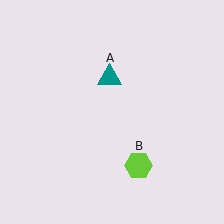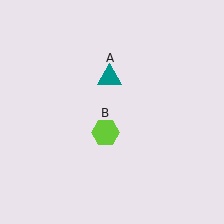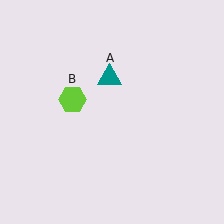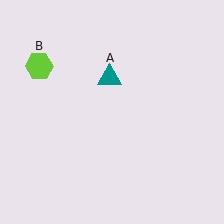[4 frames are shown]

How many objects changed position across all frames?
1 object changed position: lime hexagon (object B).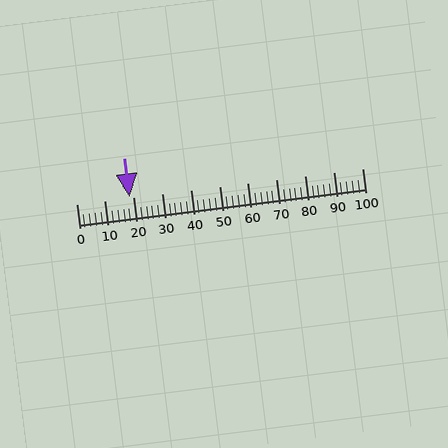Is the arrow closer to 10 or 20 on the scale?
The arrow is closer to 20.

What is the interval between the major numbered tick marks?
The major tick marks are spaced 10 units apart.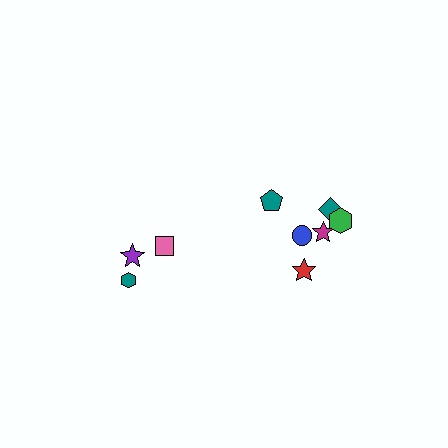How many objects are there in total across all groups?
There are 9 objects.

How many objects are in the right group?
There are 6 objects.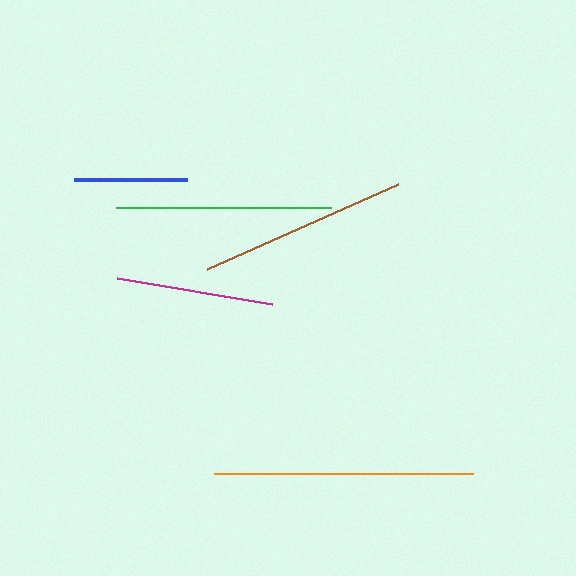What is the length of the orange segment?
The orange segment is approximately 258 pixels long.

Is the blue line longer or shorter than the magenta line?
The magenta line is longer than the blue line.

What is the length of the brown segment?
The brown segment is approximately 209 pixels long.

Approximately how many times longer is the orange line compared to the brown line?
The orange line is approximately 1.2 times the length of the brown line.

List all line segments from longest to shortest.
From longest to shortest: orange, green, brown, magenta, blue.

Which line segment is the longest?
The orange line is the longest at approximately 258 pixels.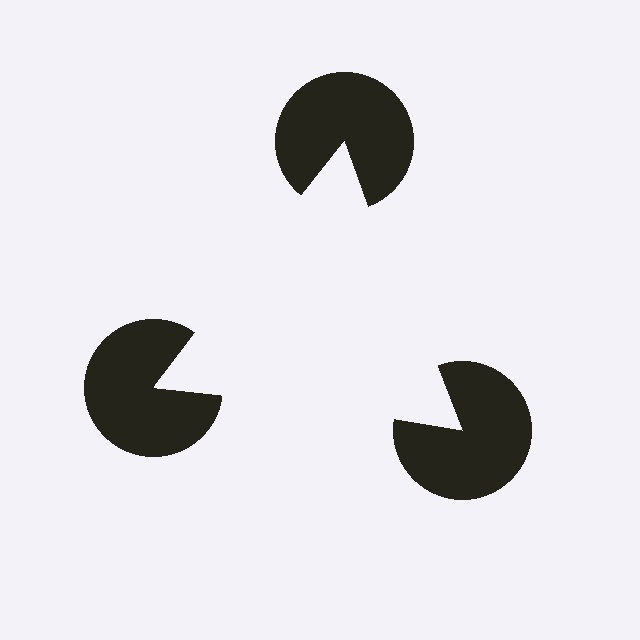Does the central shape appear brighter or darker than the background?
It typically appears slightly brighter than the background, even though no actual brightness change is drawn.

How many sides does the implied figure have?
3 sides.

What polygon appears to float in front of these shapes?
An illusory triangle — its edges are inferred from the aligned wedge cuts in the pac-man discs, not physically drawn.